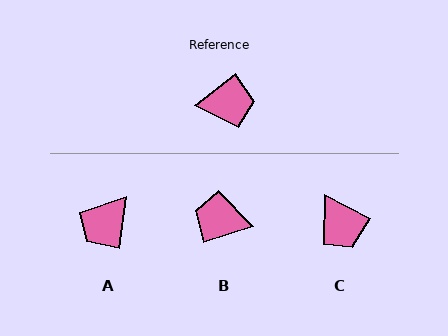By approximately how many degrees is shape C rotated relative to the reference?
Approximately 65 degrees clockwise.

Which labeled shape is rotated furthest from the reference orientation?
B, about 160 degrees away.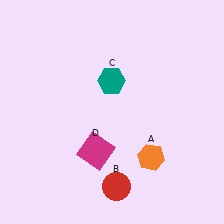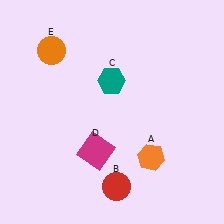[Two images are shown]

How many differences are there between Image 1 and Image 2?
There is 1 difference between the two images.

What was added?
An orange circle (E) was added in Image 2.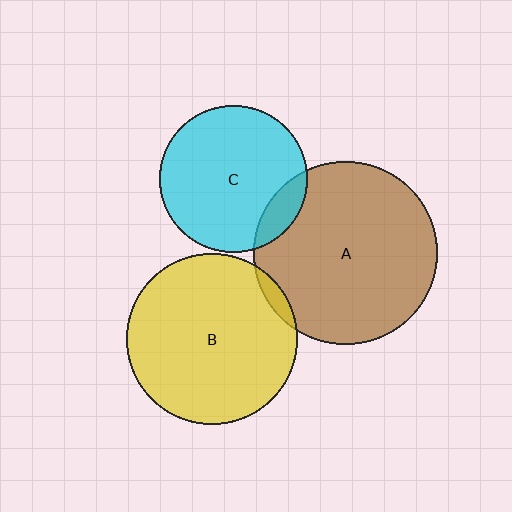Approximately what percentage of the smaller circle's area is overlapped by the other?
Approximately 5%.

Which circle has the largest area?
Circle A (brown).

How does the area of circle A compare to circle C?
Approximately 1.5 times.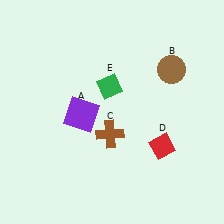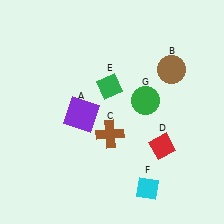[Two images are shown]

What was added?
A cyan diamond (F), a green circle (G) were added in Image 2.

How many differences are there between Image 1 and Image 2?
There are 2 differences between the two images.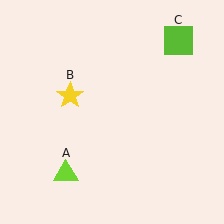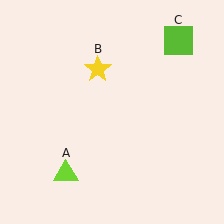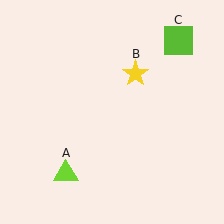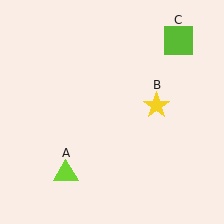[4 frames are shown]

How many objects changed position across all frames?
1 object changed position: yellow star (object B).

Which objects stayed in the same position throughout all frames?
Lime triangle (object A) and lime square (object C) remained stationary.